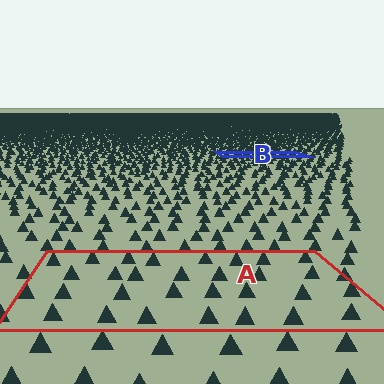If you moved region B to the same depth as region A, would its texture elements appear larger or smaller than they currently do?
They would appear larger. At a closer depth, the same texture elements are projected at a bigger on-screen size.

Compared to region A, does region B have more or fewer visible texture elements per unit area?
Region B has more texture elements per unit area — they are packed more densely because it is farther away.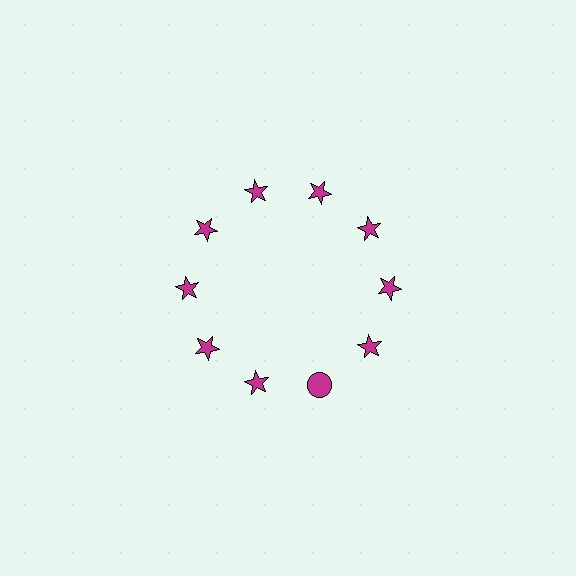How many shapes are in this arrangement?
There are 10 shapes arranged in a ring pattern.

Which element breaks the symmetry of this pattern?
The magenta circle at roughly the 5 o'clock position breaks the symmetry. All other shapes are magenta stars.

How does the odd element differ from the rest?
It has a different shape: circle instead of star.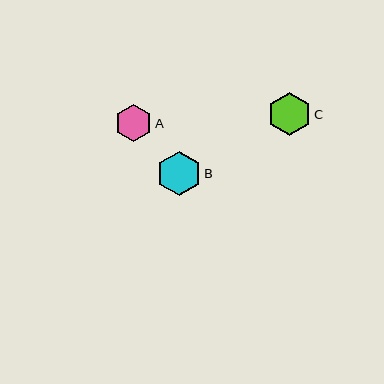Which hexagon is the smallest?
Hexagon A is the smallest with a size of approximately 37 pixels.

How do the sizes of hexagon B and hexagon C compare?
Hexagon B and hexagon C are approximately the same size.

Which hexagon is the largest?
Hexagon B is the largest with a size of approximately 45 pixels.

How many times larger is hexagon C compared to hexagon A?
Hexagon C is approximately 1.2 times the size of hexagon A.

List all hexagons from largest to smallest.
From largest to smallest: B, C, A.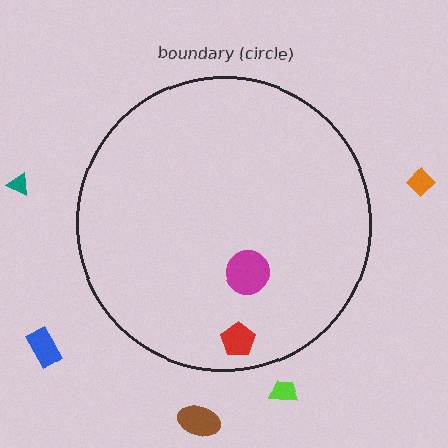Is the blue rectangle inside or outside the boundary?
Outside.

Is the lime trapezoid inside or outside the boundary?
Outside.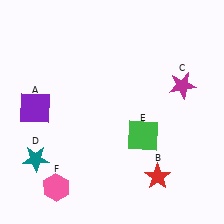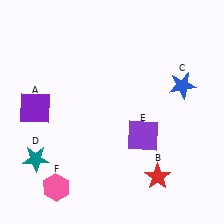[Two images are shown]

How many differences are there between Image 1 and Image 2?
There are 2 differences between the two images.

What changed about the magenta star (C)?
In Image 1, C is magenta. In Image 2, it changed to blue.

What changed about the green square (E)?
In Image 1, E is green. In Image 2, it changed to purple.